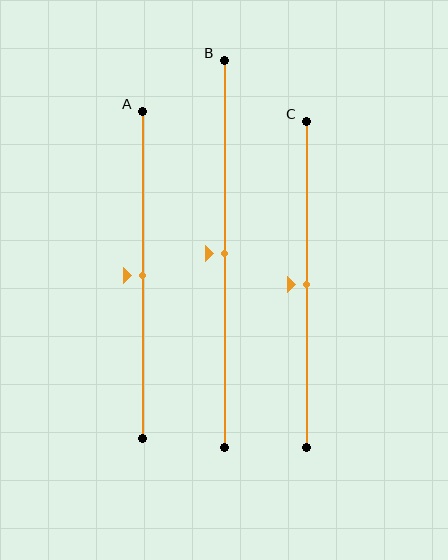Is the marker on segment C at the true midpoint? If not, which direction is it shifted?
Yes, the marker on segment C is at the true midpoint.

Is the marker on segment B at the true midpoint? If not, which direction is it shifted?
Yes, the marker on segment B is at the true midpoint.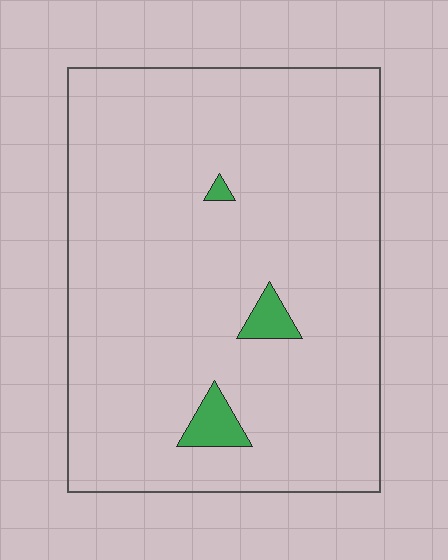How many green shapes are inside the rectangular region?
3.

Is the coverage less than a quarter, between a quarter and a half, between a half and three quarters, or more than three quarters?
Less than a quarter.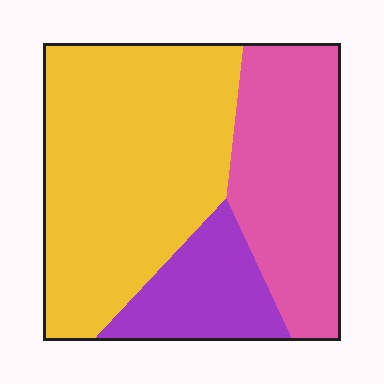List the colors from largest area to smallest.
From largest to smallest: yellow, pink, purple.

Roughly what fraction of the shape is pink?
Pink takes up between a sixth and a third of the shape.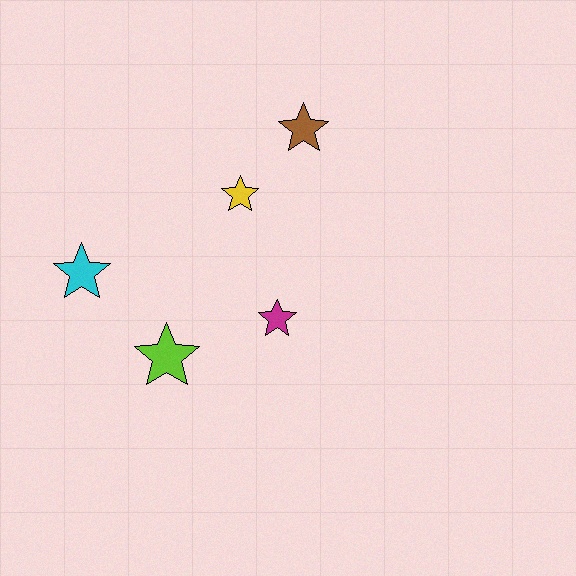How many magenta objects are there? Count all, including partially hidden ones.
There is 1 magenta object.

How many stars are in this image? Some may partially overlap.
There are 5 stars.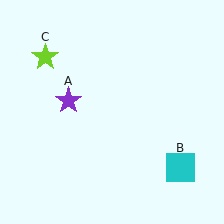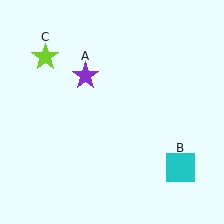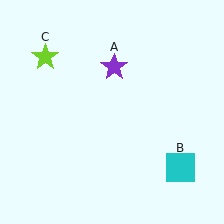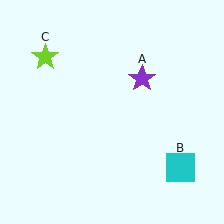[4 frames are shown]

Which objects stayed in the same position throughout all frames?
Cyan square (object B) and lime star (object C) remained stationary.